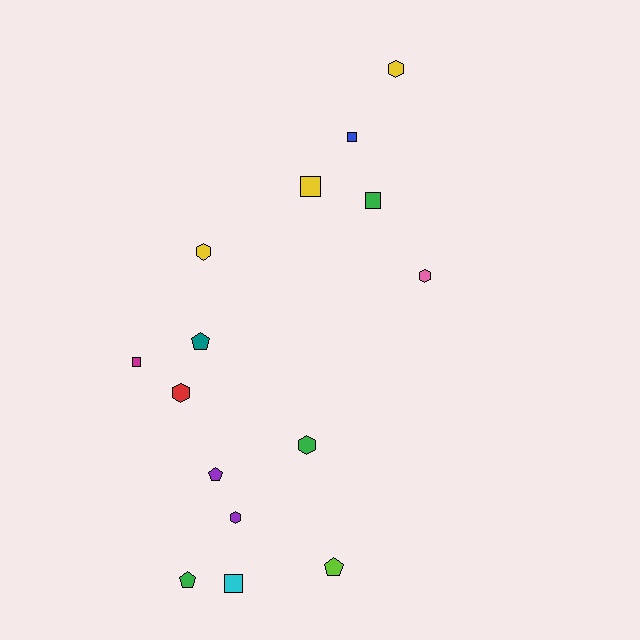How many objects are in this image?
There are 15 objects.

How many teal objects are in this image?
There is 1 teal object.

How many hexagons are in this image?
There are 6 hexagons.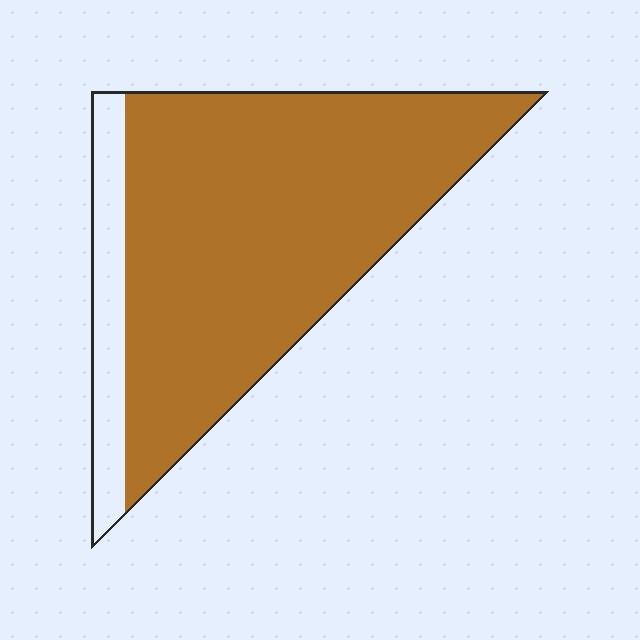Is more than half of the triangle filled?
Yes.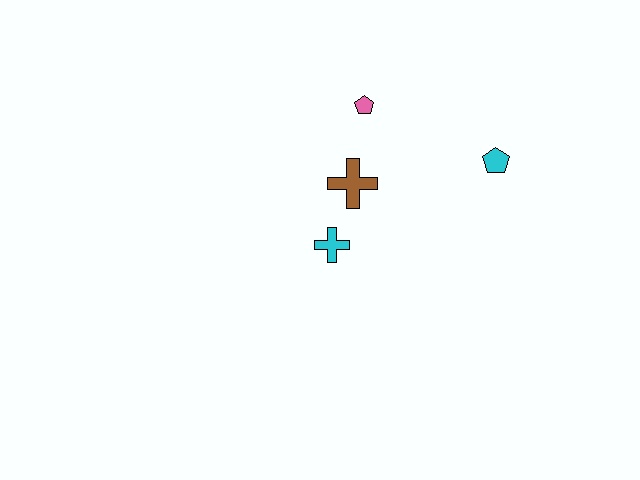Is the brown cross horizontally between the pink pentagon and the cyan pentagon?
No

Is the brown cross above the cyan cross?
Yes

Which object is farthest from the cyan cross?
The cyan pentagon is farthest from the cyan cross.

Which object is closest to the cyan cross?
The brown cross is closest to the cyan cross.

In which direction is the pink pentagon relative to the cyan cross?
The pink pentagon is above the cyan cross.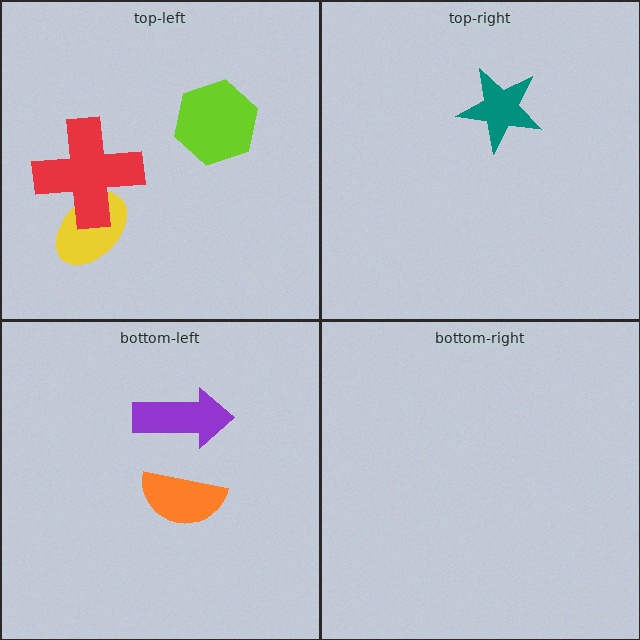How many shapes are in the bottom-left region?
2.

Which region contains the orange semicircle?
The bottom-left region.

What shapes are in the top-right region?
The teal star.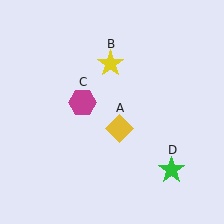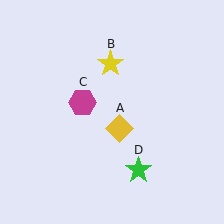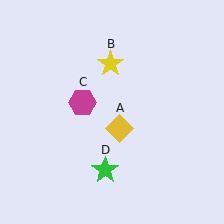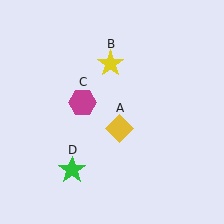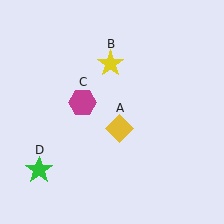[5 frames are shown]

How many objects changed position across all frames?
1 object changed position: green star (object D).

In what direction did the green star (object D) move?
The green star (object D) moved left.